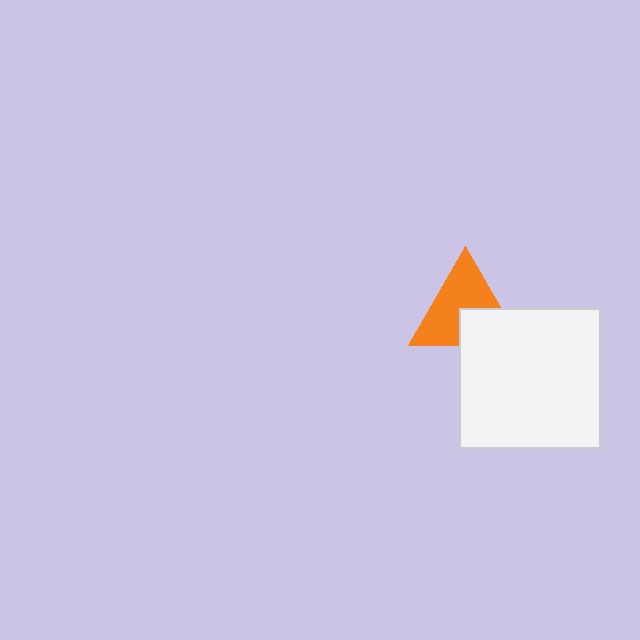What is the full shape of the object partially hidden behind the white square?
The partially hidden object is an orange triangle.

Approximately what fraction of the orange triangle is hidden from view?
Roughly 35% of the orange triangle is hidden behind the white square.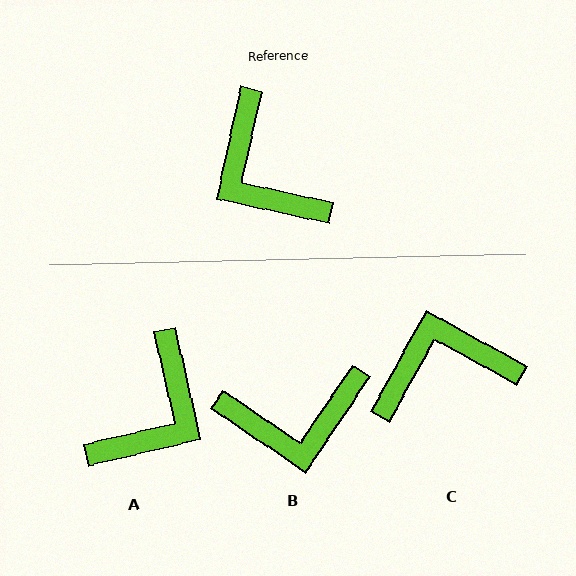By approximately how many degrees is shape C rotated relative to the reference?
Approximately 107 degrees clockwise.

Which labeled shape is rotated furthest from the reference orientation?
A, about 115 degrees away.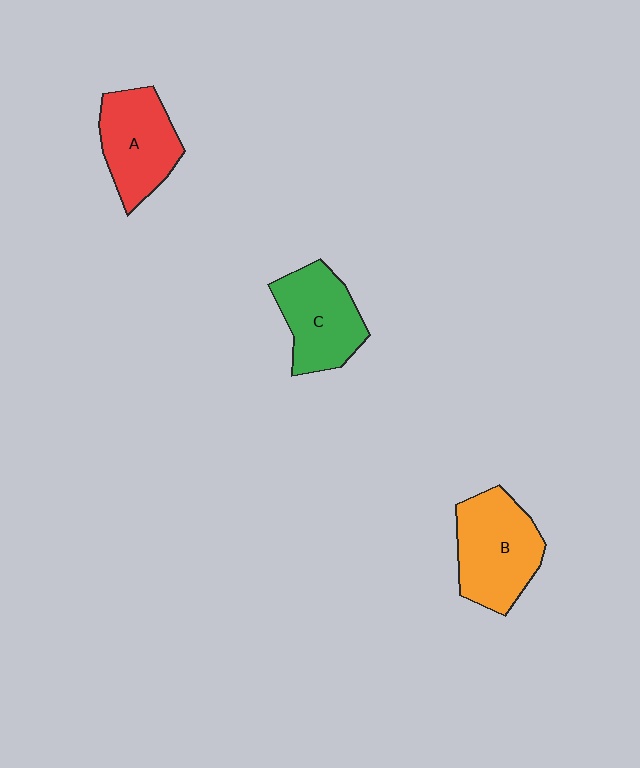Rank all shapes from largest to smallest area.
From largest to smallest: B (orange), C (green), A (red).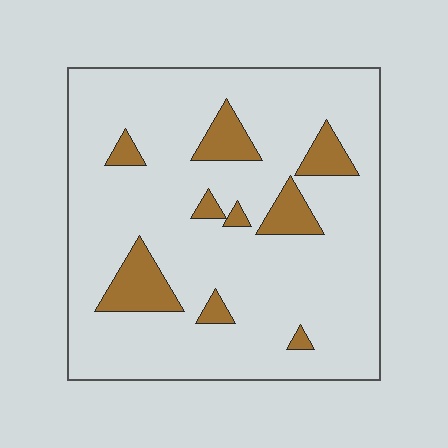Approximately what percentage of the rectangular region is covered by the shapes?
Approximately 15%.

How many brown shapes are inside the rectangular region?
9.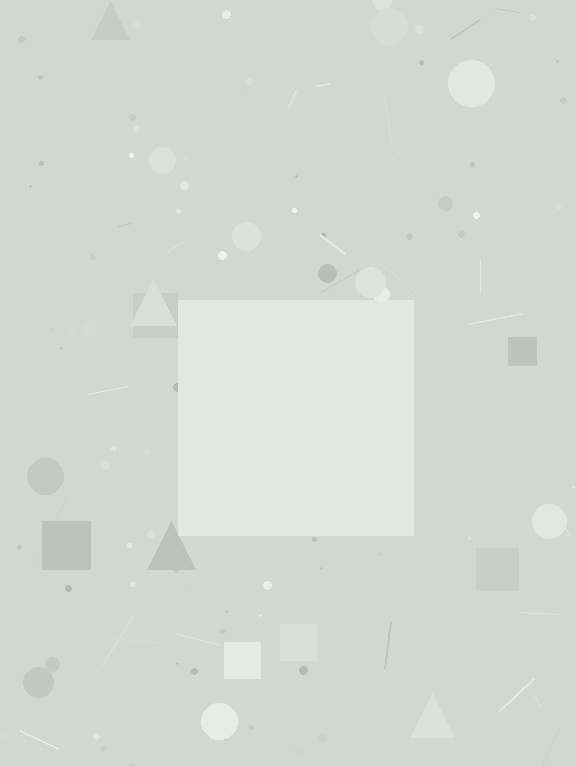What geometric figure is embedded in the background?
A square is embedded in the background.